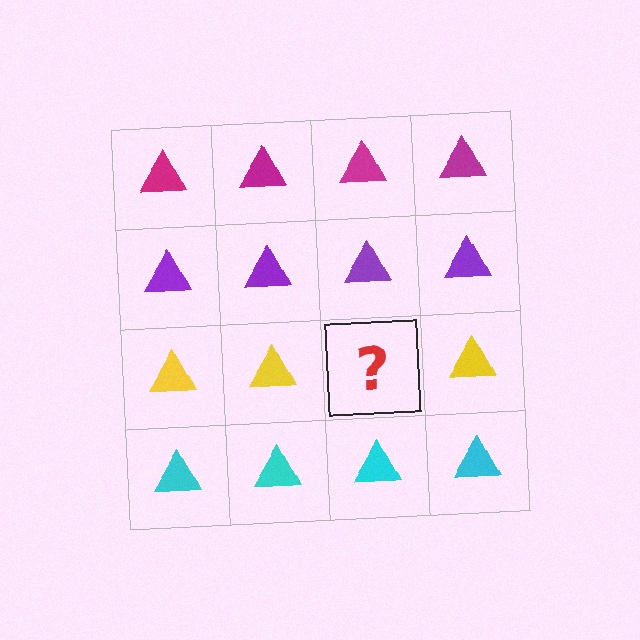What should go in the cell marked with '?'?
The missing cell should contain a yellow triangle.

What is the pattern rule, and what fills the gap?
The rule is that each row has a consistent color. The gap should be filled with a yellow triangle.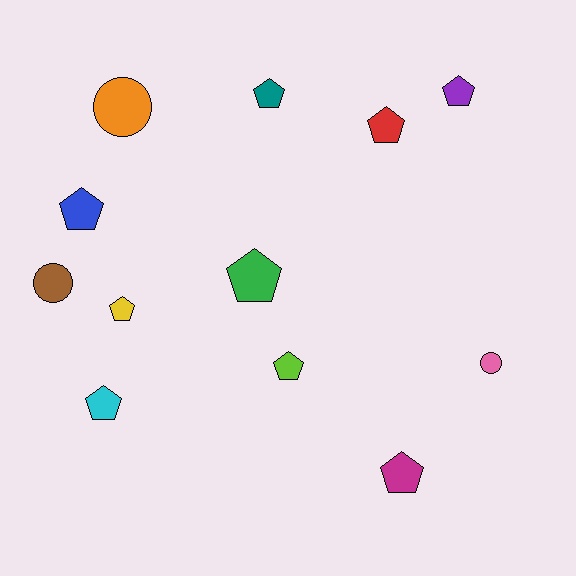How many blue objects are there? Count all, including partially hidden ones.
There is 1 blue object.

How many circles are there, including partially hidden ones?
There are 3 circles.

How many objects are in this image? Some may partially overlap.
There are 12 objects.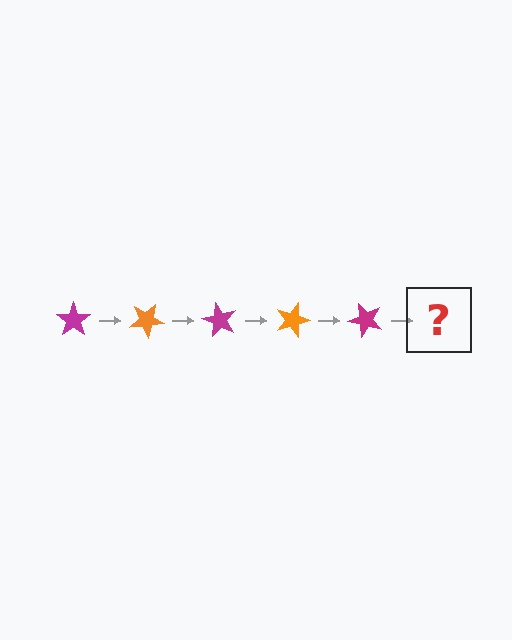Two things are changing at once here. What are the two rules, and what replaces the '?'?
The two rules are that it rotates 30 degrees each step and the color cycles through magenta and orange. The '?' should be an orange star, rotated 150 degrees from the start.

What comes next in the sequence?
The next element should be an orange star, rotated 150 degrees from the start.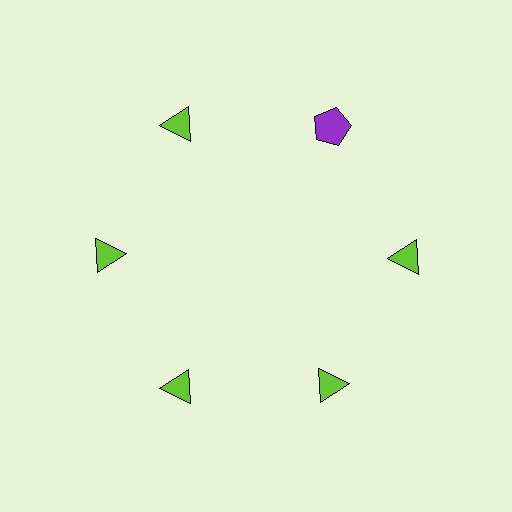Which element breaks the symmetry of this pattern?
The purple pentagon at roughly the 1 o'clock position breaks the symmetry. All other shapes are lime triangles.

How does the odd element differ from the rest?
It differs in both color (purple instead of lime) and shape (pentagon instead of triangle).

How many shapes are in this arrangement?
There are 6 shapes arranged in a ring pattern.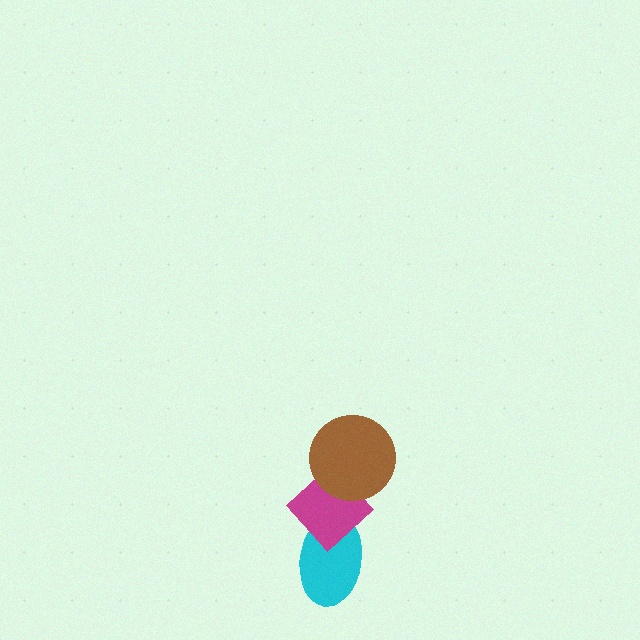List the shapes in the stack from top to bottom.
From top to bottom: the brown circle, the magenta diamond, the cyan ellipse.